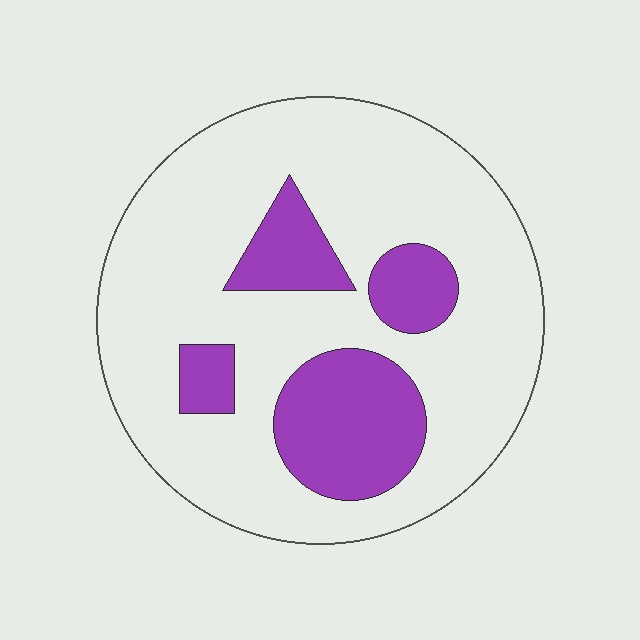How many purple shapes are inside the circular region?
4.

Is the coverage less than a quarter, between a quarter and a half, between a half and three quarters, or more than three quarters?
Less than a quarter.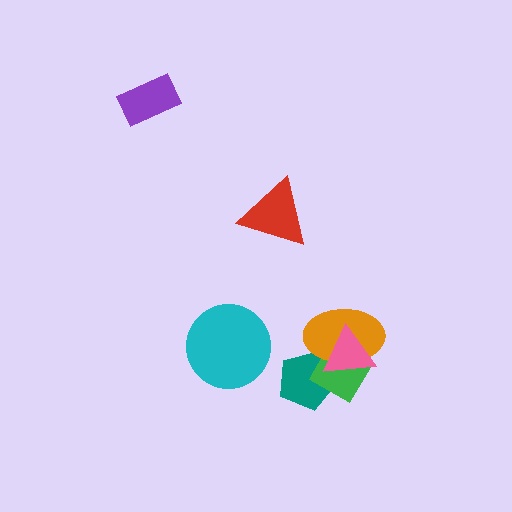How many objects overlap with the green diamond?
3 objects overlap with the green diamond.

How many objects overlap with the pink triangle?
3 objects overlap with the pink triangle.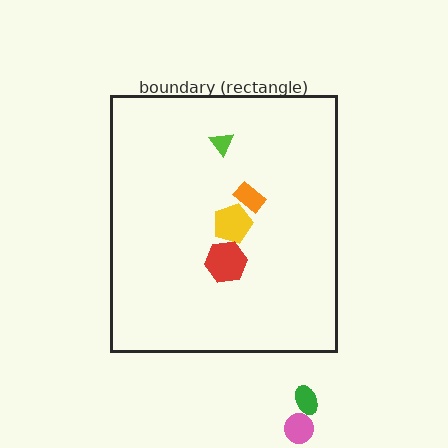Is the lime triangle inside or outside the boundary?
Inside.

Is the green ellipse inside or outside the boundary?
Outside.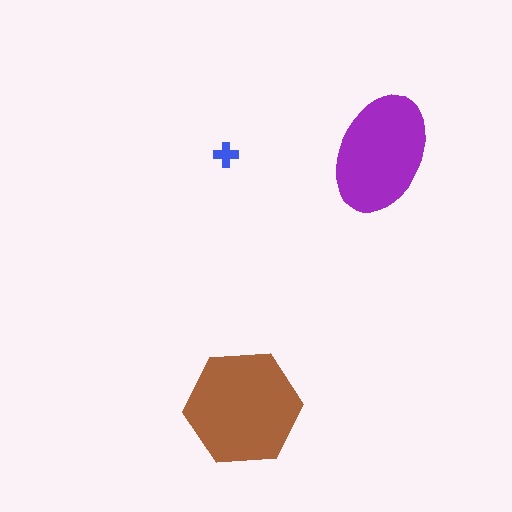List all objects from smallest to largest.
The blue cross, the purple ellipse, the brown hexagon.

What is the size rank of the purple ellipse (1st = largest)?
2nd.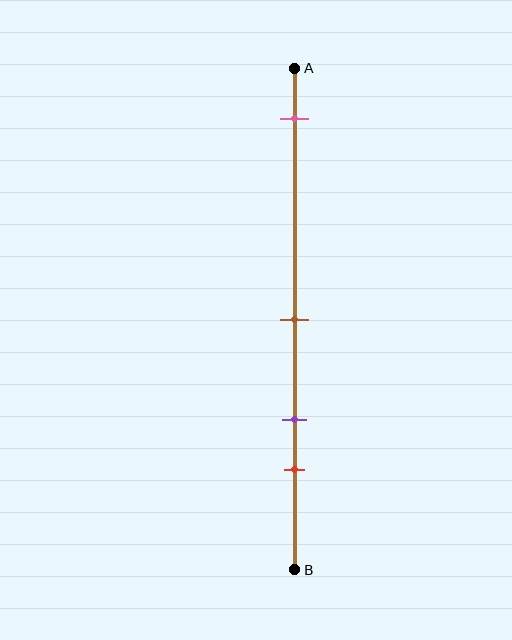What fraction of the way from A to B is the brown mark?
The brown mark is approximately 50% (0.5) of the way from A to B.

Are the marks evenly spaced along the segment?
No, the marks are not evenly spaced.